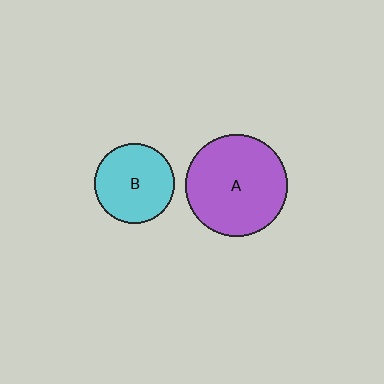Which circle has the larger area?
Circle A (purple).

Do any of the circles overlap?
No, none of the circles overlap.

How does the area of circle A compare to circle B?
Approximately 1.6 times.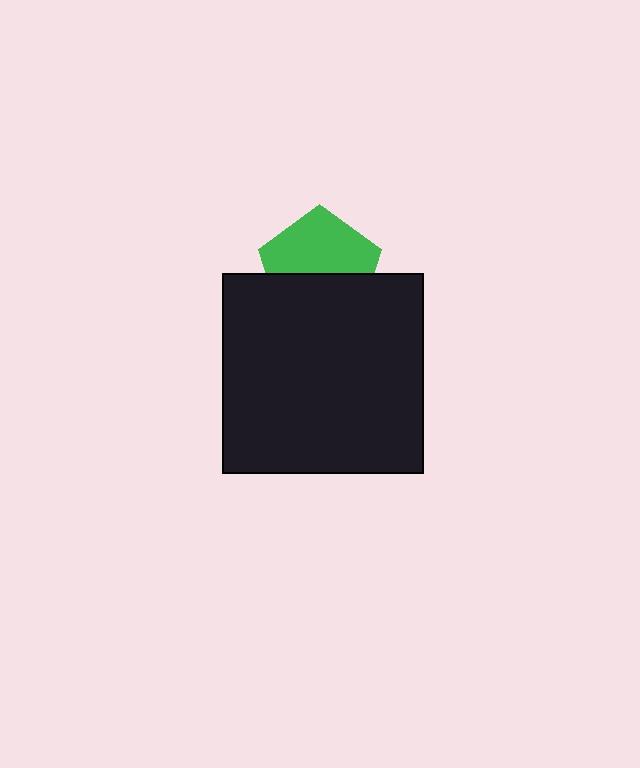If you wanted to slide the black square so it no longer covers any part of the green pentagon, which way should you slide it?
Slide it down — that is the most direct way to separate the two shapes.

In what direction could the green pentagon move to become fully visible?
The green pentagon could move up. That would shift it out from behind the black square entirely.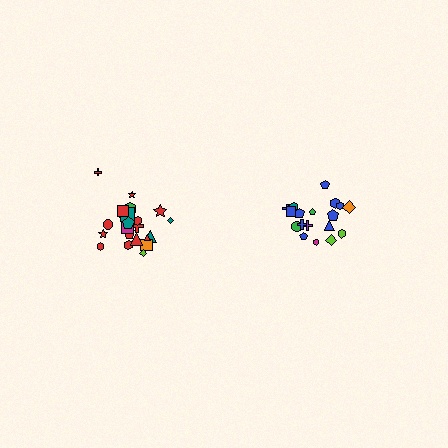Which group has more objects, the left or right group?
The left group.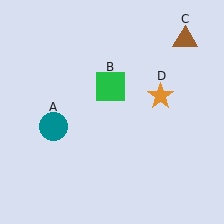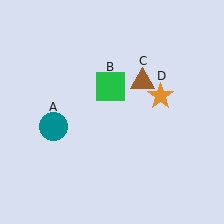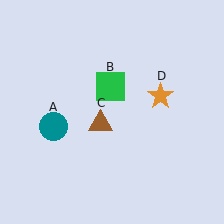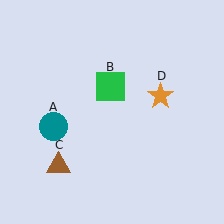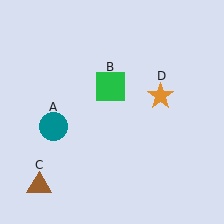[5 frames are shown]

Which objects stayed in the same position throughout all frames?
Teal circle (object A) and green square (object B) and orange star (object D) remained stationary.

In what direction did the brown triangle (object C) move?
The brown triangle (object C) moved down and to the left.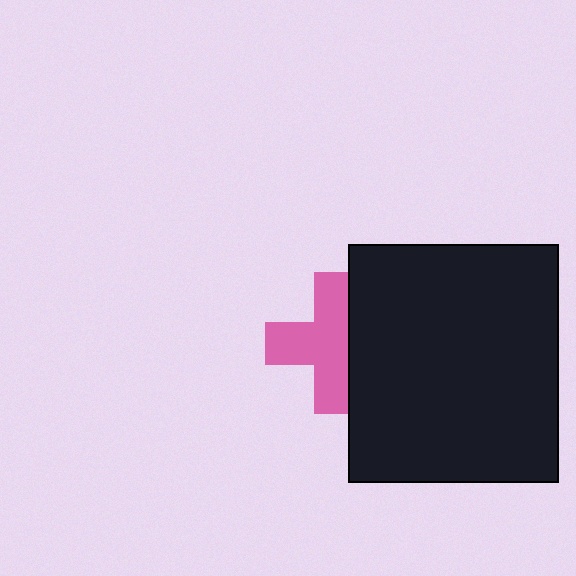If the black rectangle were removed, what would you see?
You would see the complete pink cross.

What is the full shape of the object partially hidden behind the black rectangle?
The partially hidden object is a pink cross.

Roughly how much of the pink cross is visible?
Most of it is visible (roughly 66%).